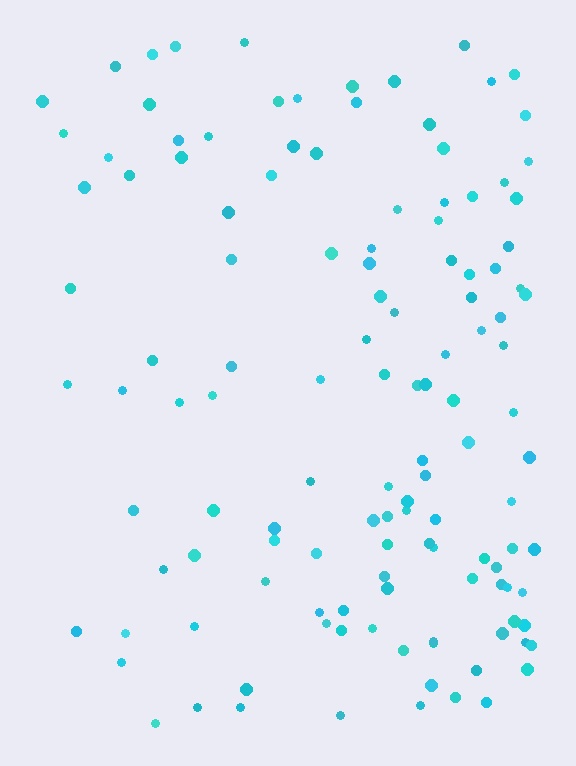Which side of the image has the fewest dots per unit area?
The left.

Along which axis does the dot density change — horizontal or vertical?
Horizontal.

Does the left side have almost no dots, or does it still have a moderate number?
Still a moderate number, just noticeably fewer than the right.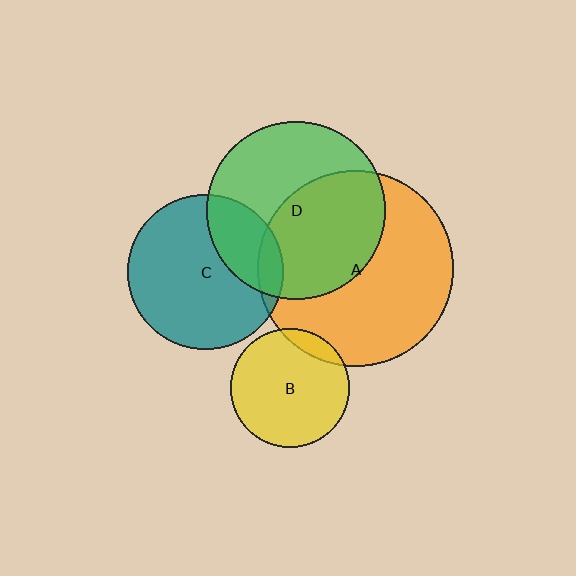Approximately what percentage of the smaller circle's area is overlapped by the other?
Approximately 25%.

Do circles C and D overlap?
Yes.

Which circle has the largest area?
Circle A (orange).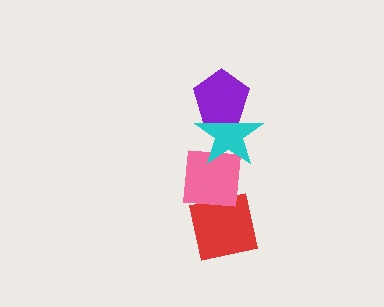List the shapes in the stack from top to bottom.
From top to bottom: the purple pentagon, the cyan star, the pink square, the red square.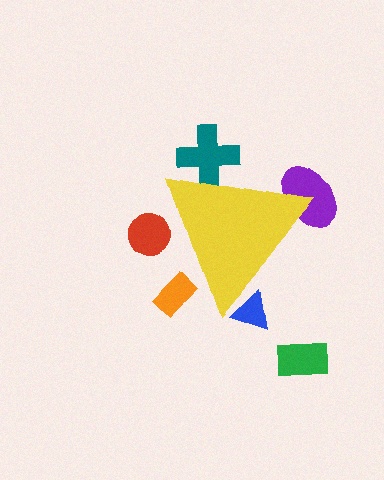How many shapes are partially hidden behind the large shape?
5 shapes are partially hidden.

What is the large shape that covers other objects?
A yellow triangle.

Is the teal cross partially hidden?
Yes, the teal cross is partially hidden behind the yellow triangle.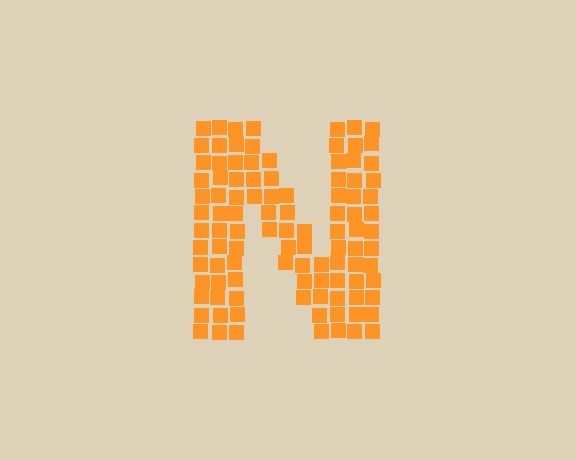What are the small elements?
The small elements are squares.